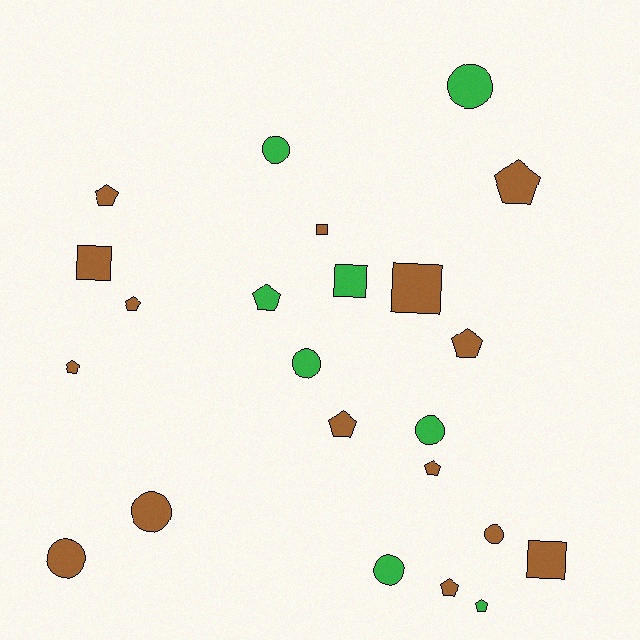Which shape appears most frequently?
Pentagon, with 10 objects.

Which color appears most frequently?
Brown, with 15 objects.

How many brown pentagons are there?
There are 8 brown pentagons.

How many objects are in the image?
There are 23 objects.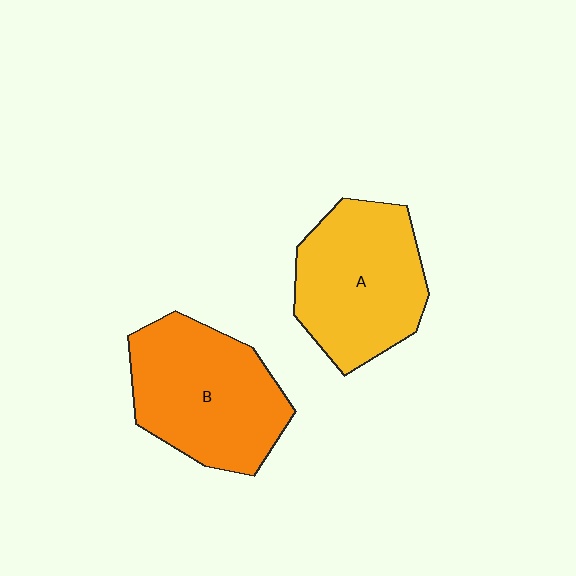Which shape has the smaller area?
Shape A (yellow).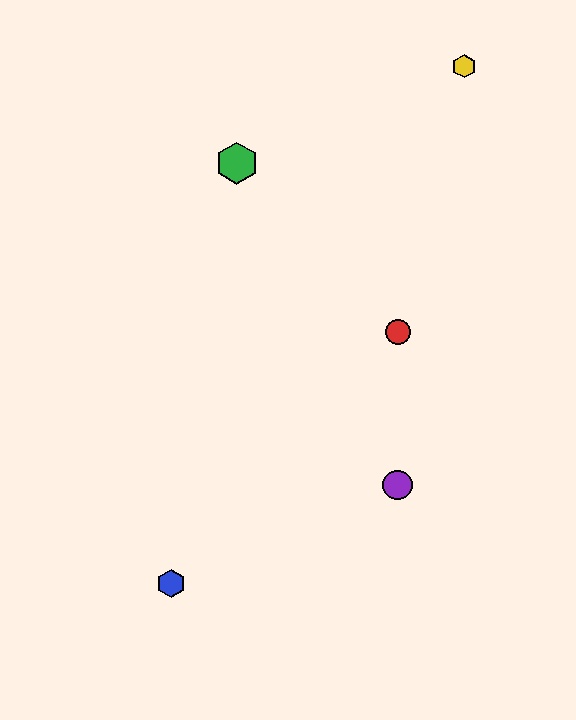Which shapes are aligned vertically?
The red circle, the purple circle are aligned vertically.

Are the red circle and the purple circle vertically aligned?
Yes, both are at x≈398.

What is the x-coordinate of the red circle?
The red circle is at x≈398.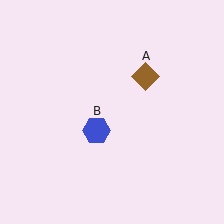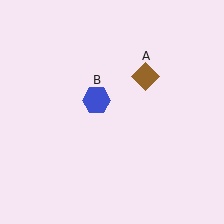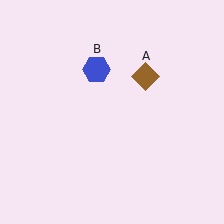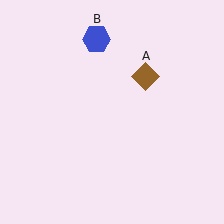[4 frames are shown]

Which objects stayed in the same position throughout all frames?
Brown diamond (object A) remained stationary.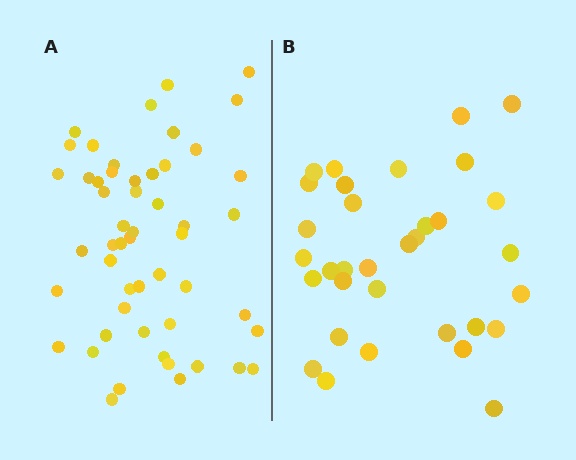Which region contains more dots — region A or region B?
Region A (the left region) has more dots.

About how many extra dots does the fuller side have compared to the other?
Region A has approximately 20 more dots than region B.